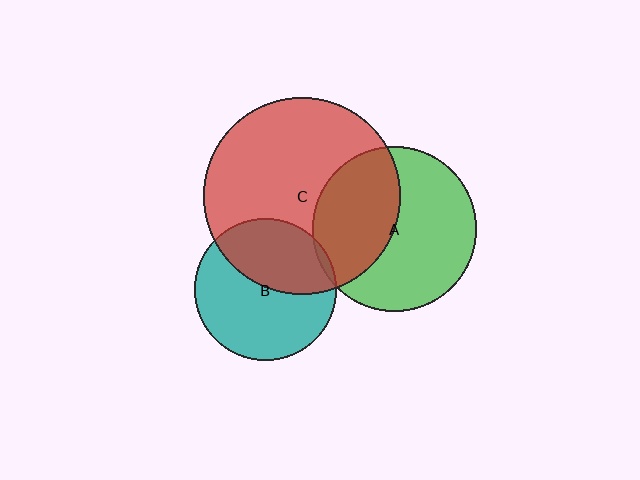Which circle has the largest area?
Circle C (red).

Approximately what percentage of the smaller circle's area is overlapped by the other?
Approximately 40%.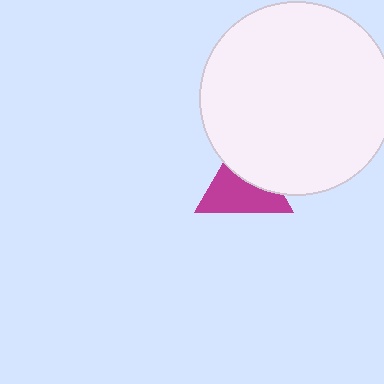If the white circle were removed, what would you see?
You would see the complete magenta triangle.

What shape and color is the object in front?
The object in front is a white circle.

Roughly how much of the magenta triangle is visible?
About half of it is visible (roughly 60%).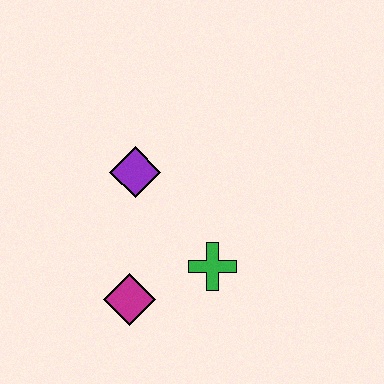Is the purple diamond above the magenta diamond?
Yes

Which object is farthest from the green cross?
The purple diamond is farthest from the green cross.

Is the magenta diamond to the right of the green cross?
No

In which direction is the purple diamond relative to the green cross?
The purple diamond is above the green cross.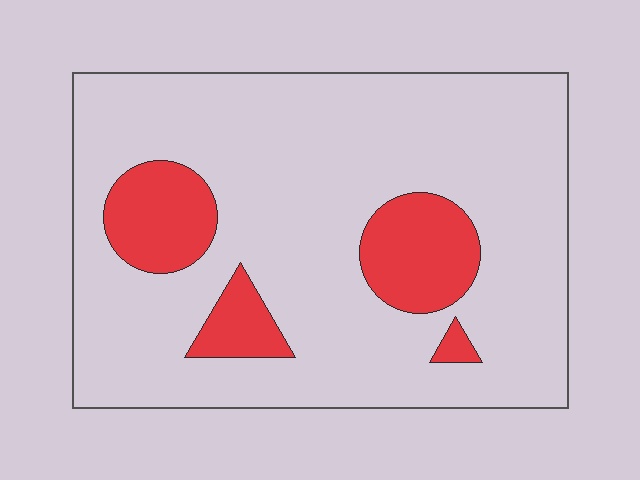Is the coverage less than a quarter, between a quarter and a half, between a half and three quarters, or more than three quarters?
Less than a quarter.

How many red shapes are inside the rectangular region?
4.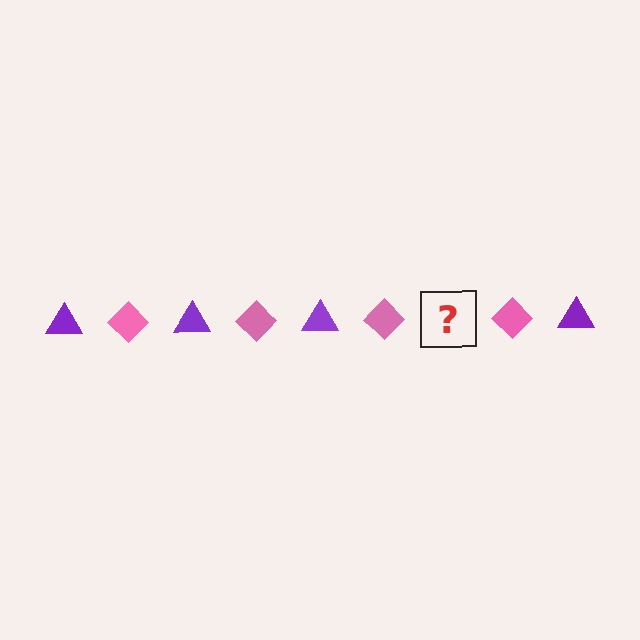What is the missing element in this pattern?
The missing element is a purple triangle.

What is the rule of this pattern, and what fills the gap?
The rule is that the pattern alternates between purple triangle and pink diamond. The gap should be filled with a purple triangle.